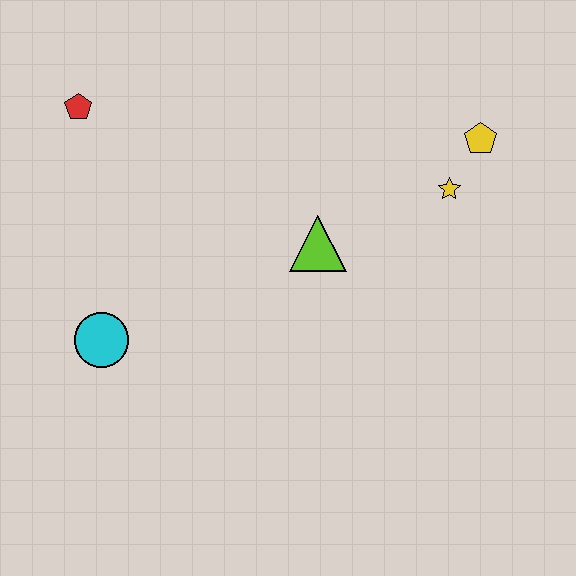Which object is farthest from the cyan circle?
The yellow pentagon is farthest from the cyan circle.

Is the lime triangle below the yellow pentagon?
Yes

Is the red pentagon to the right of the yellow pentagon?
No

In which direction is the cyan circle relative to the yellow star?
The cyan circle is to the left of the yellow star.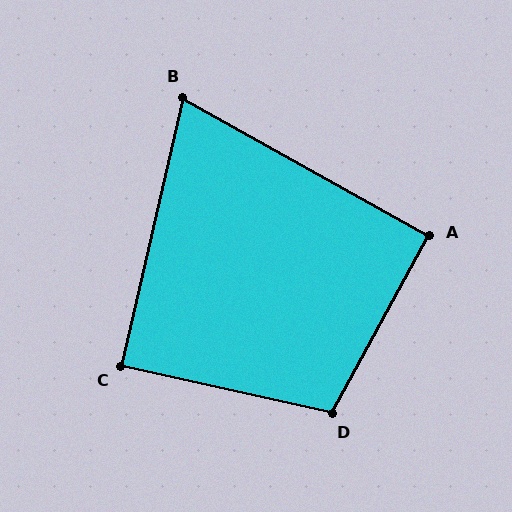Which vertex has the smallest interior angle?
B, at approximately 74 degrees.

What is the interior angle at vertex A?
Approximately 91 degrees (approximately right).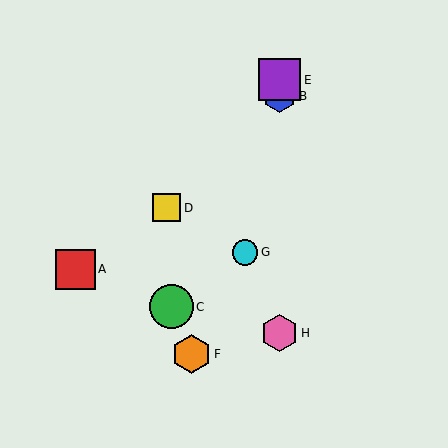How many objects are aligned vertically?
3 objects (B, E, H) are aligned vertically.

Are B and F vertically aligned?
No, B is at x≈279 and F is at x≈191.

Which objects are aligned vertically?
Objects B, E, H are aligned vertically.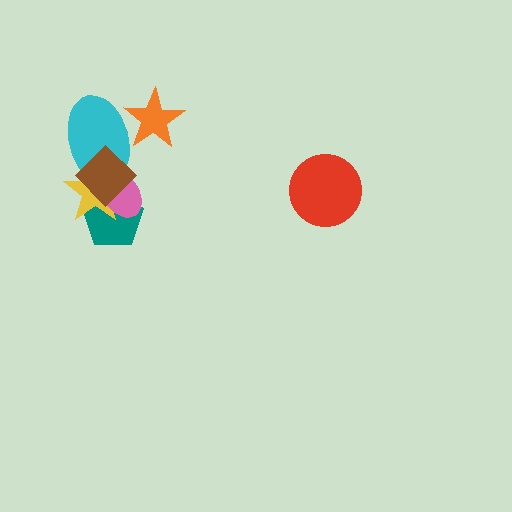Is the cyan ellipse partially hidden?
Yes, it is partially covered by another shape.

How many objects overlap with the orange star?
1 object overlaps with the orange star.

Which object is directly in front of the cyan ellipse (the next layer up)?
The orange star is directly in front of the cyan ellipse.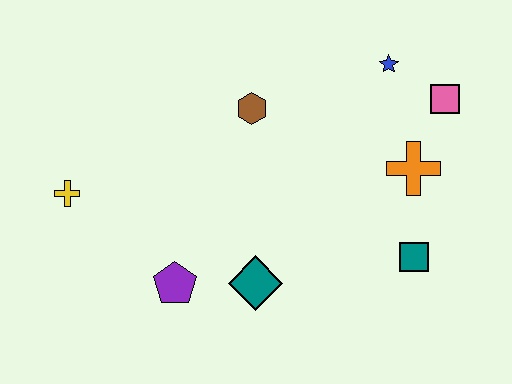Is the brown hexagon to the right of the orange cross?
No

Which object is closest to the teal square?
The orange cross is closest to the teal square.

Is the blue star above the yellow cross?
Yes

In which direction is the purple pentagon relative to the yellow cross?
The purple pentagon is to the right of the yellow cross.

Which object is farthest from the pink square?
The yellow cross is farthest from the pink square.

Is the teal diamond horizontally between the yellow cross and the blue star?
Yes